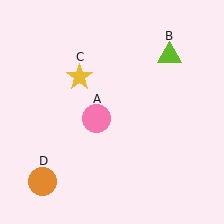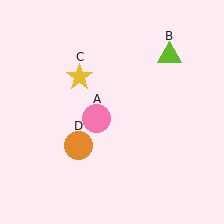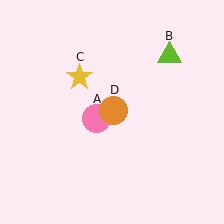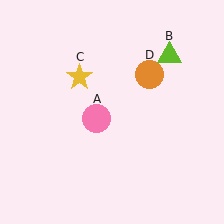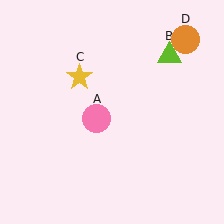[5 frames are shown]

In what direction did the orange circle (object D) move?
The orange circle (object D) moved up and to the right.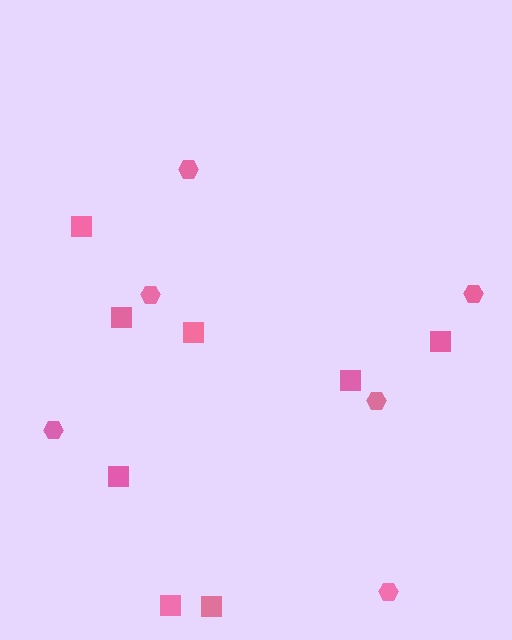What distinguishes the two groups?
There are 2 groups: one group of hexagons (6) and one group of squares (8).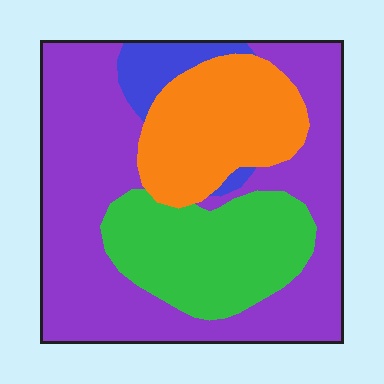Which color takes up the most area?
Purple, at roughly 50%.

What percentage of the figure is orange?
Orange takes up about one fifth (1/5) of the figure.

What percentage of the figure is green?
Green covers around 20% of the figure.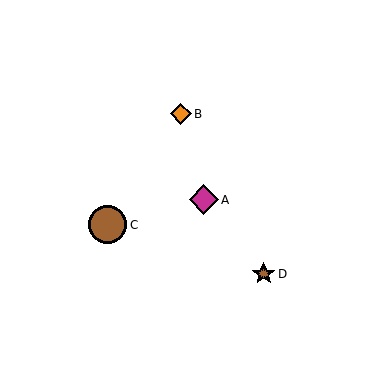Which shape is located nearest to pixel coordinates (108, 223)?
The brown circle (labeled C) at (108, 225) is nearest to that location.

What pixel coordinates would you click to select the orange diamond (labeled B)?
Click at (181, 114) to select the orange diamond B.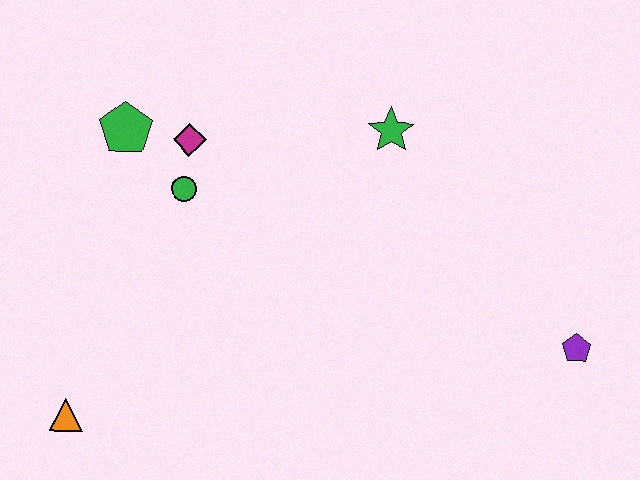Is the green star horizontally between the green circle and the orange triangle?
No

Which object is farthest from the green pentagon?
The purple pentagon is farthest from the green pentagon.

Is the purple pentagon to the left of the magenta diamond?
No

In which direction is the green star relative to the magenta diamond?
The green star is to the right of the magenta diamond.